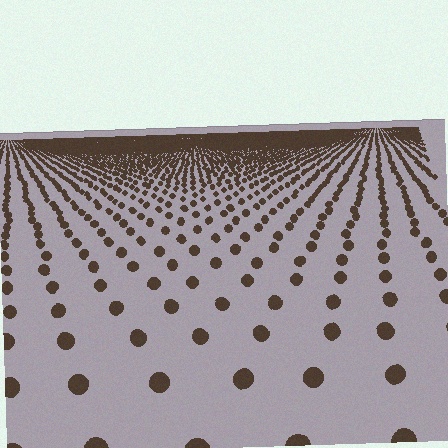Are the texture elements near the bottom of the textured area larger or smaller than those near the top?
Larger. Near the bottom, elements are closer to the viewer and appear at a bigger on-screen size.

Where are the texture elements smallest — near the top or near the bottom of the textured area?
Near the top.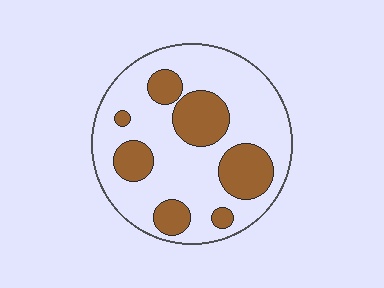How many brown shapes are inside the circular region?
7.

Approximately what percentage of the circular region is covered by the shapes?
Approximately 30%.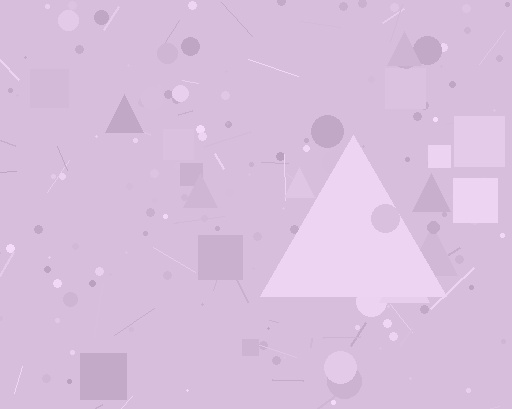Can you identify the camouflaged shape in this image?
The camouflaged shape is a triangle.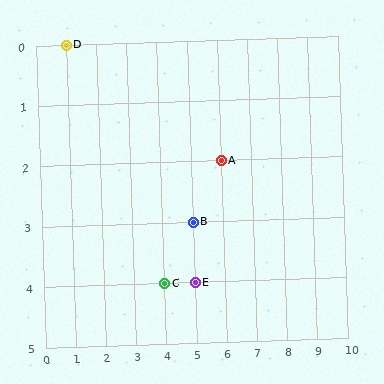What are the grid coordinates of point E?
Point E is at grid coordinates (5, 4).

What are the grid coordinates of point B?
Point B is at grid coordinates (5, 3).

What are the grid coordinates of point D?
Point D is at grid coordinates (1, 0).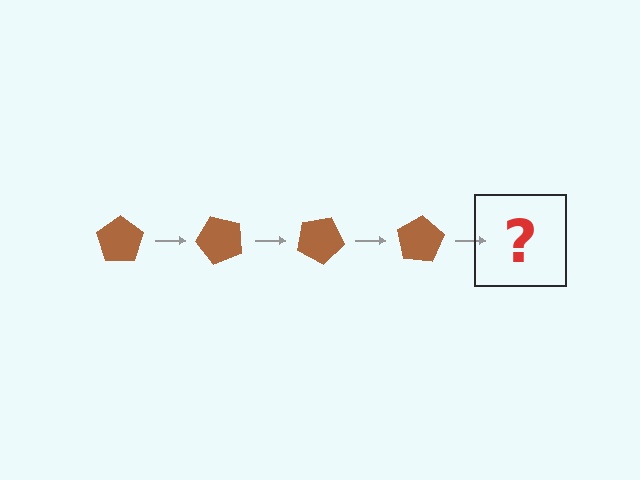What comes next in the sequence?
The next element should be a brown pentagon rotated 200 degrees.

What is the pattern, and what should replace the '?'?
The pattern is that the pentagon rotates 50 degrees each step. The '?' should be a brown pentagon rotated 200 degrees.